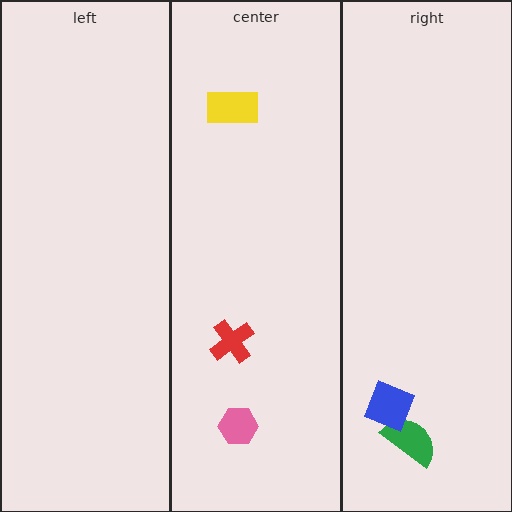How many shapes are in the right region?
2.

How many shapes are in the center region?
3.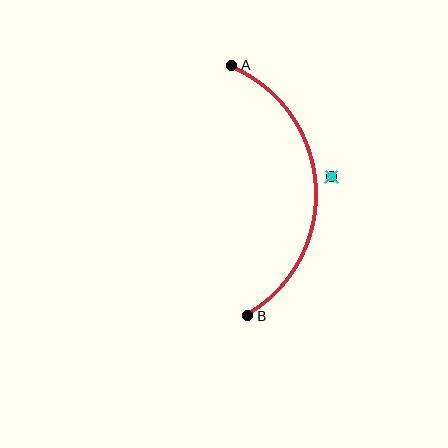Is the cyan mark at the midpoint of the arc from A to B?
No — the cyan mark does not lie on the arc at all. It sits slightly outside the curve.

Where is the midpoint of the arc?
The arc midpoint is the point on the curve farthest from the straight line joining A and B. It sits to the right of that line.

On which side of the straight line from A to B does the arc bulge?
The arc bulges to the right of the straight line connecting A and B.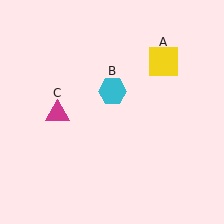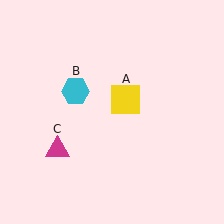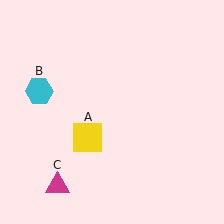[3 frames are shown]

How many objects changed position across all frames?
3 objects changed position: yellow square (object A), cyan hexagon (object B), magenta triangle (object C).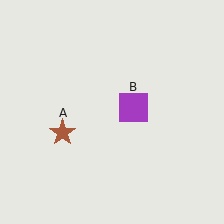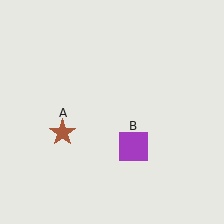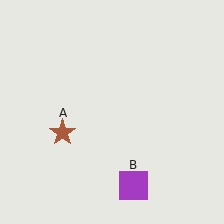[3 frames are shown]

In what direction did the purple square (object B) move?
The purple square (object B) moved down.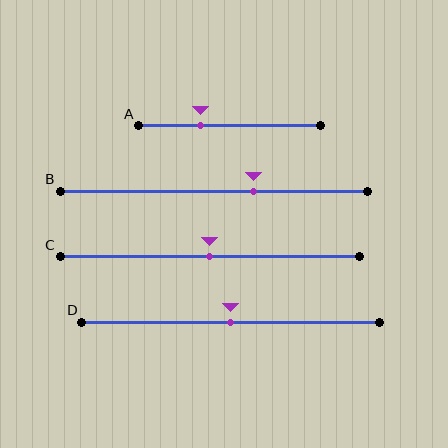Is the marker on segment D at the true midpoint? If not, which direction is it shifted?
Yes, the marker on segment D is at the true midpoint.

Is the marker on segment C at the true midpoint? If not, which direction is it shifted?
Yes, the marker on segment C is at the true midpoint.